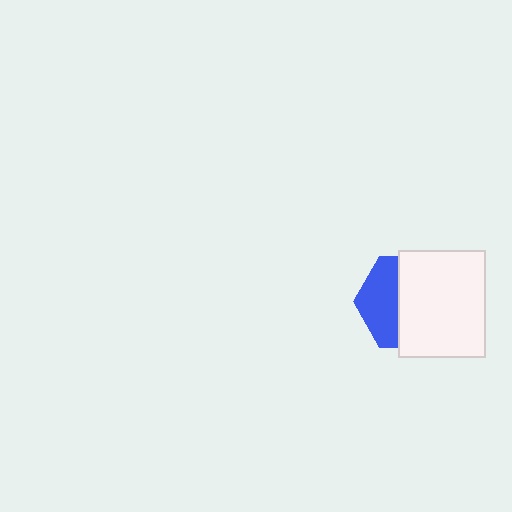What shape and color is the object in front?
The object in front is a white rectangle.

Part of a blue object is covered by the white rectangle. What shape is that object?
It is a hexagon.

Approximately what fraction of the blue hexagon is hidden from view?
Roughly 61% of the blue hexagon is hidden behind the white rectangle.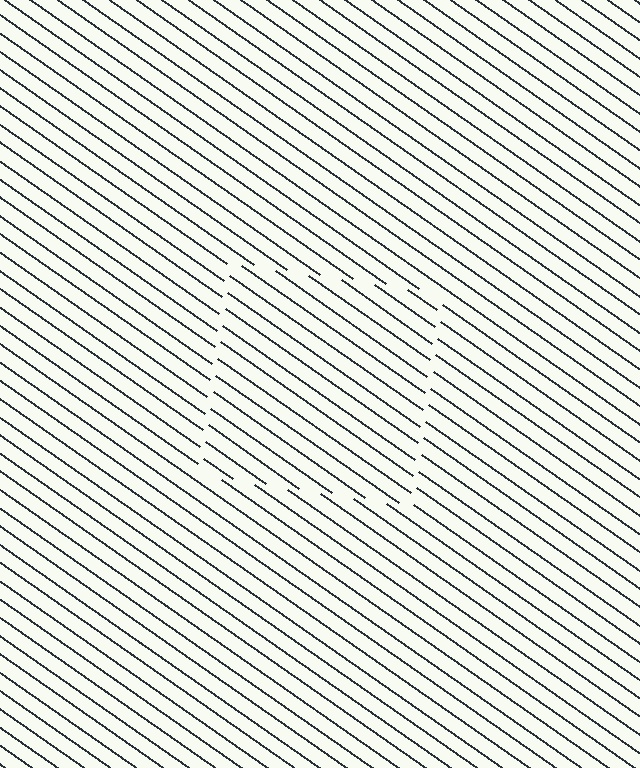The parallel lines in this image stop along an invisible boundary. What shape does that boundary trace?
An illusory square. The interior of the shape contains the same grating, shifted by half a period — the contour is defined by the phase discontinuity where line-ends from the inner and outer gratings abut.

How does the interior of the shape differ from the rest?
The interior of the shape contains the same grating, shifted by half a period — the contour is defined by the phase discontinuity where line-ends from the inner and outer gratings abut.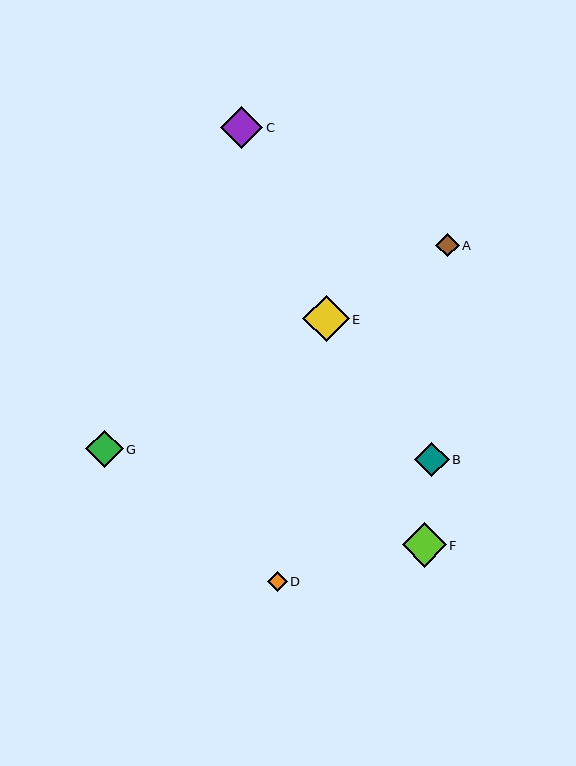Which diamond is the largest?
Diamond E is the largest with a size of approximately 46 pixels.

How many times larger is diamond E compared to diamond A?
Diamond E is approximately 2.0 times the size of diamond A.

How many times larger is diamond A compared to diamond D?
Diamond A is approximately 1.1 times the size of diamond D.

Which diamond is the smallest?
Diamond D is the smallest with a size of approximately 20 pixels.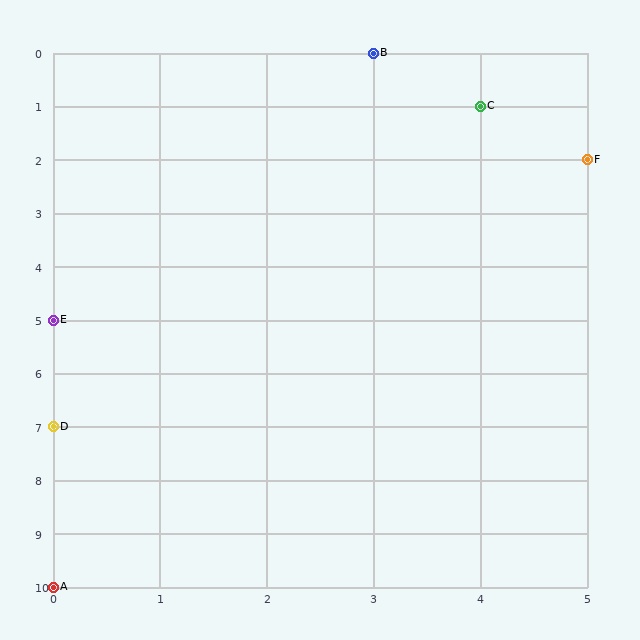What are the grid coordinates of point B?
Point B is at grid coordinates (3, 0).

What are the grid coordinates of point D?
Point D is at grid coordinates (0, 7).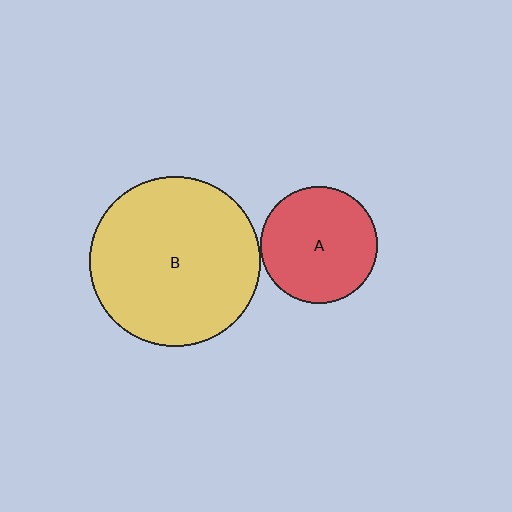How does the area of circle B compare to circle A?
Approximately 2.1 times.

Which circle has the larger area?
Circle B (yellow).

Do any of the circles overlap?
No, none of the circles overlap.